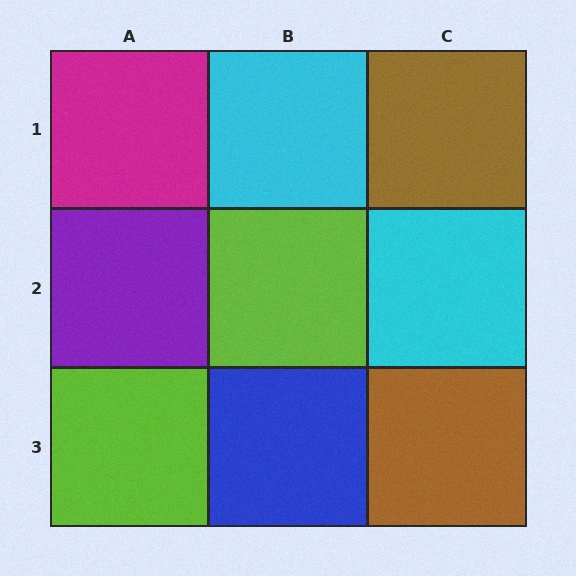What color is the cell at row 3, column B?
Blue.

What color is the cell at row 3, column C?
Brown.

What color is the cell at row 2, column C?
Cyan.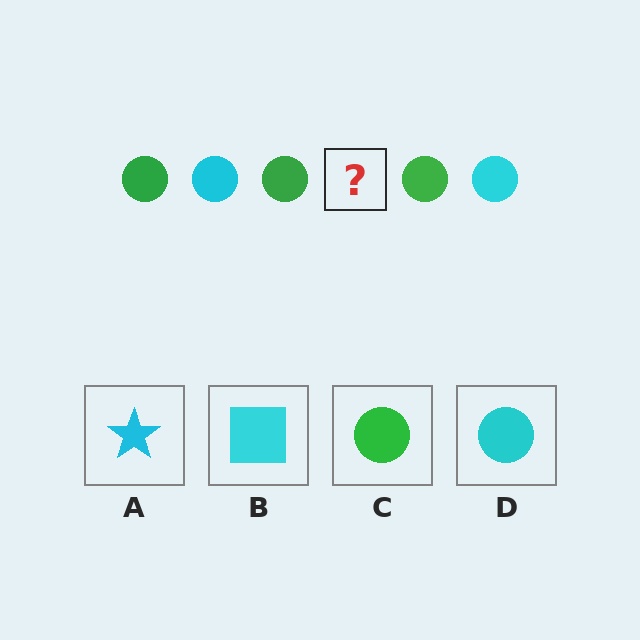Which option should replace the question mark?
Option D.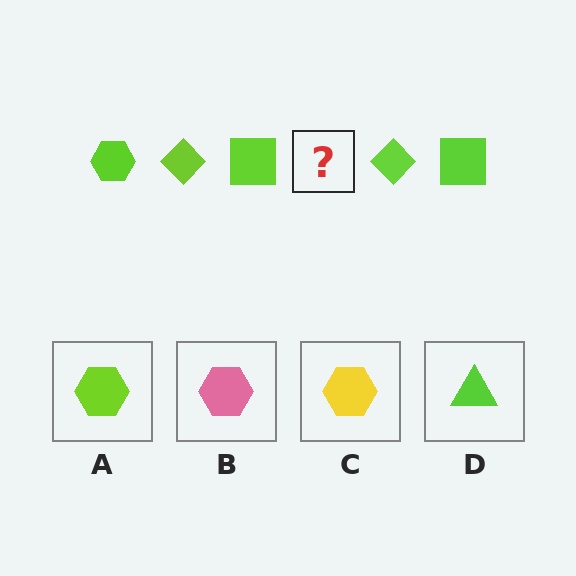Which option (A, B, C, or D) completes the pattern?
A.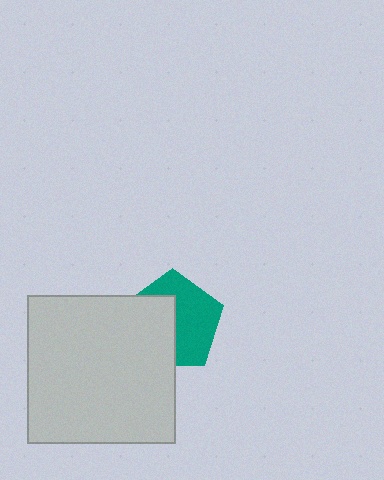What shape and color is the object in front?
The object in front is a light gray square.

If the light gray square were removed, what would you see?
You would see the complete teal pentagon.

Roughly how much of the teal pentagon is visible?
About half of it is visible (roughly 55%).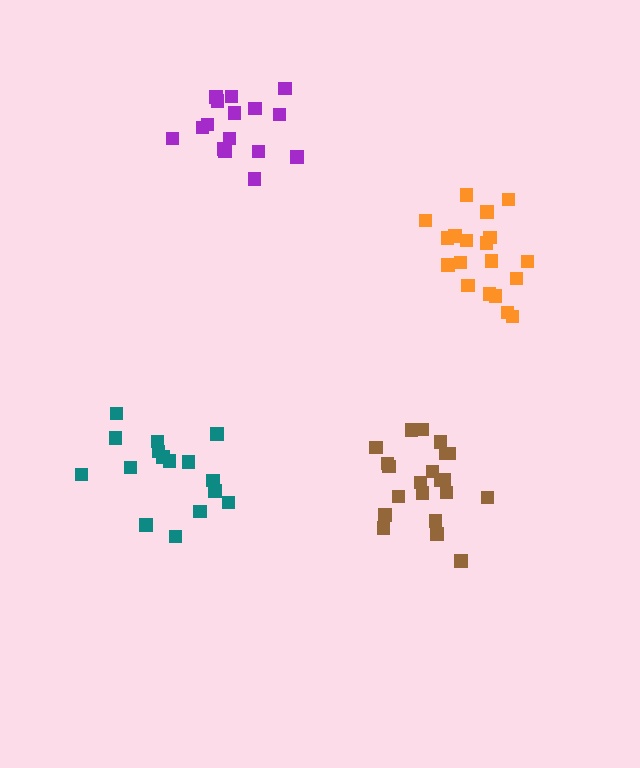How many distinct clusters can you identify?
There are 4 distinct clusters.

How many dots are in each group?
Group 1: 19 dots, Group 2: 16 dots, Group 3: 21 dots, Group 4: 16 dots (72 total).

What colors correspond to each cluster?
The clusters are colored: orange, teal, brown, purple.